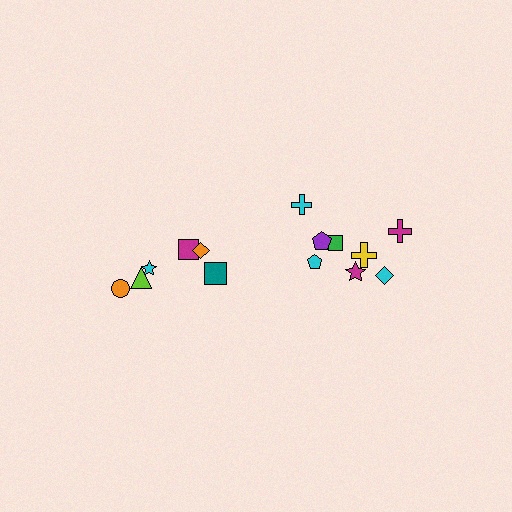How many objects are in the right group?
There are 8 objects.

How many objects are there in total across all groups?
There are 14 objects.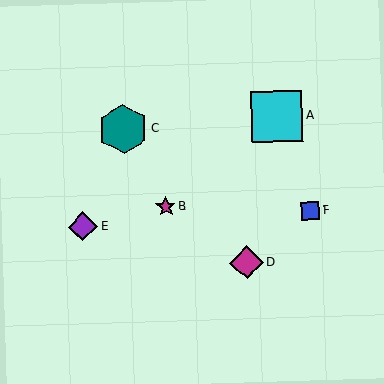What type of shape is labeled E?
Shape E is a purple diamond.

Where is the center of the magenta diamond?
The center of the magenta diamond is at (247, 263).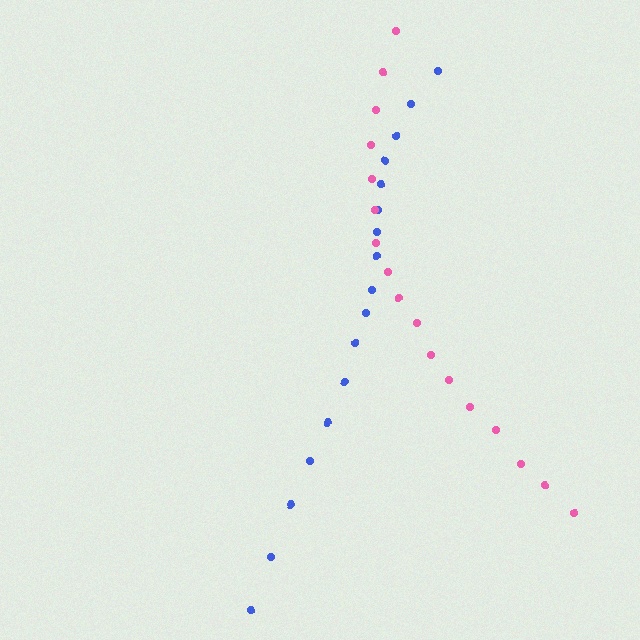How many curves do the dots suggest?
There are 2 distinct paths.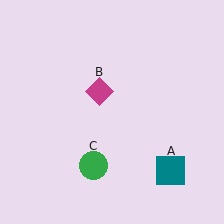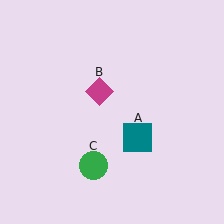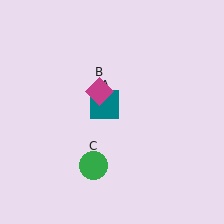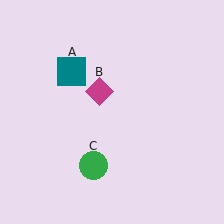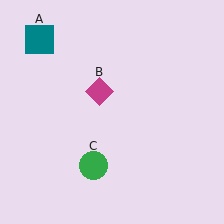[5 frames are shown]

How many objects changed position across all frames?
1 object changed position: teal square (object A).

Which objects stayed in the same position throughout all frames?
Magenta diamond (object B) and green circle (object C) remained stationary.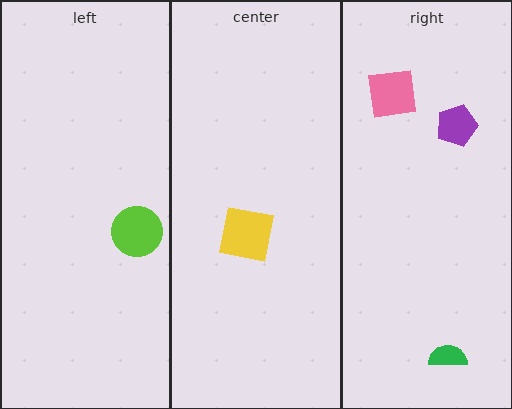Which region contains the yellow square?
The center region.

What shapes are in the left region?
The lime circle.